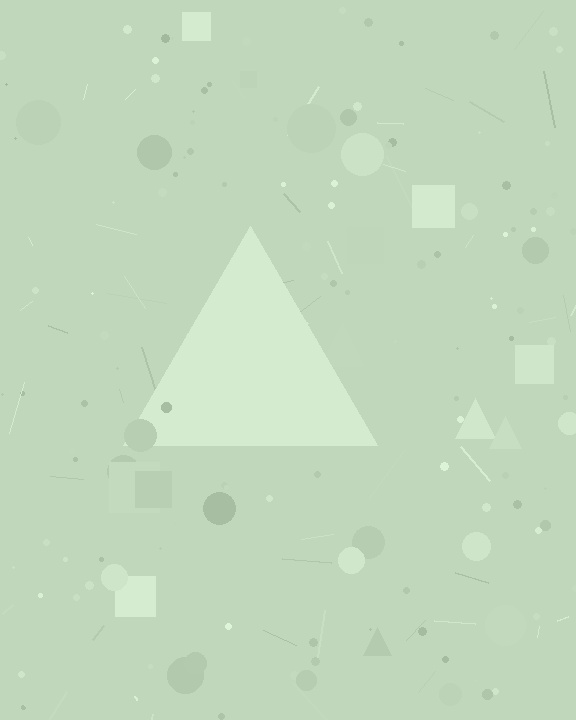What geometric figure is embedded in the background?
A triangle is embedded in the background.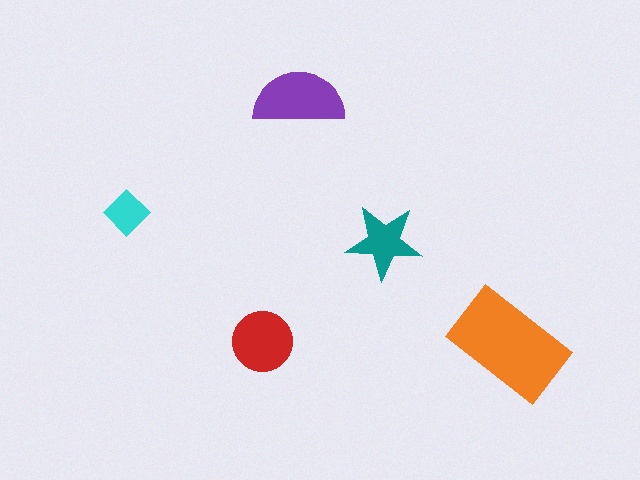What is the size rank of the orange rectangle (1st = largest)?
1st.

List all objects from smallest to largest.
The cyan diamond, the teal star, the red circle, the purple semicircle, the orange rectangle.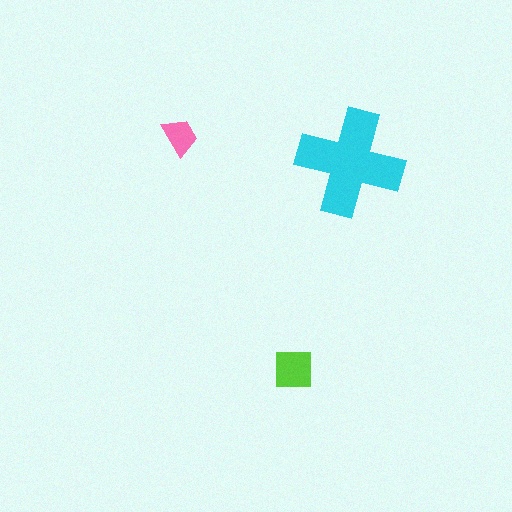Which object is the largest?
The cyan cross.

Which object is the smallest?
The pink trapezoid.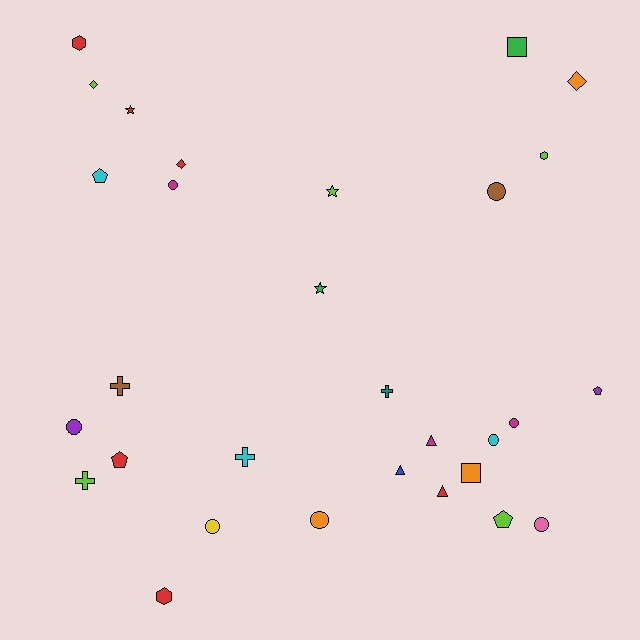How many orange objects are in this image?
There are 3 orange objects.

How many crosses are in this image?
There are 4 crosses.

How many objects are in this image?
There are 30 objects.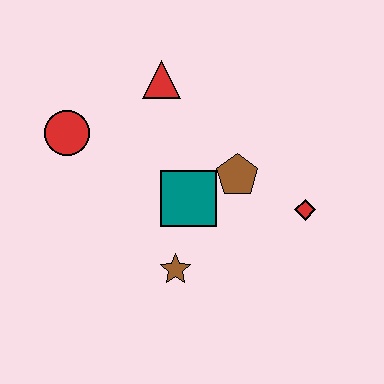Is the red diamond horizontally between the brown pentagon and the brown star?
No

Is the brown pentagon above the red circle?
No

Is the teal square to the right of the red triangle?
Yes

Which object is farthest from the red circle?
The red diamond is farthest from the red circle.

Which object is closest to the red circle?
The red triangle is closest to the red circle.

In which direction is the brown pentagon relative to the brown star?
The brown pentagon is above the brown star.